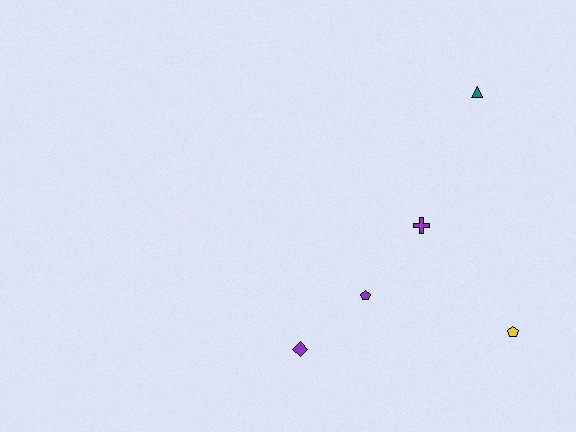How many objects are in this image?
There are 5 objects.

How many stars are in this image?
There are no stars.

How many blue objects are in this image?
There are no blue objects.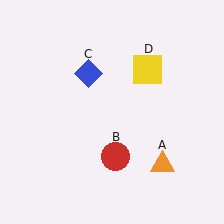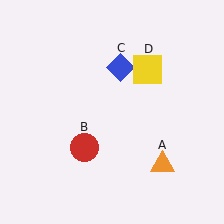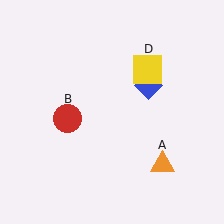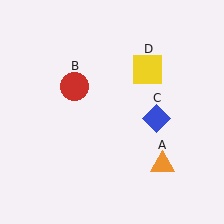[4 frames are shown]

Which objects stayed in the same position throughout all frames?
Orange triangle (object A) and yellow square (object D) remained stationary.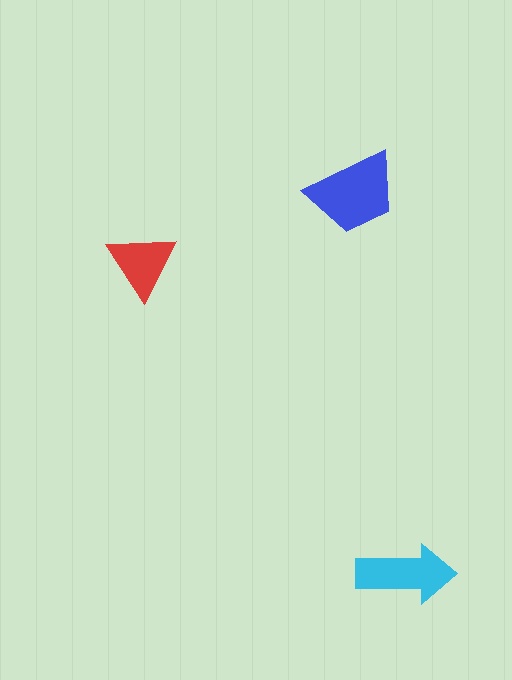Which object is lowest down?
The cyan arrow is bottommost.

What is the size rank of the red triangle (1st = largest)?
3rd.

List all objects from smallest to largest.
The red triangle, the cyan arrow, the blue trapezoid.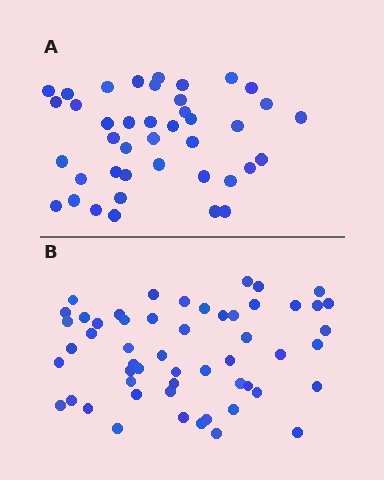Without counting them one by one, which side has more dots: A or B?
Region B (the bottom region) has more dots.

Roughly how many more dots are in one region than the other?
Region B has approximately 15 more dots than region A.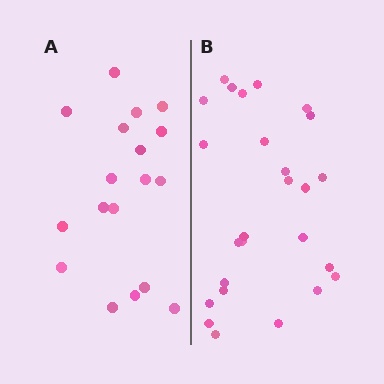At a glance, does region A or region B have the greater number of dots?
Region B (the right region) has more dots.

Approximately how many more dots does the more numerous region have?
Region B has roughly 8 or so more dots than region A.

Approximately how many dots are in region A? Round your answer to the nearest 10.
About 20 dots. (The exact count is 18, which rounds to 20.)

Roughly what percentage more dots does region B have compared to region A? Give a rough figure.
About 45% more.